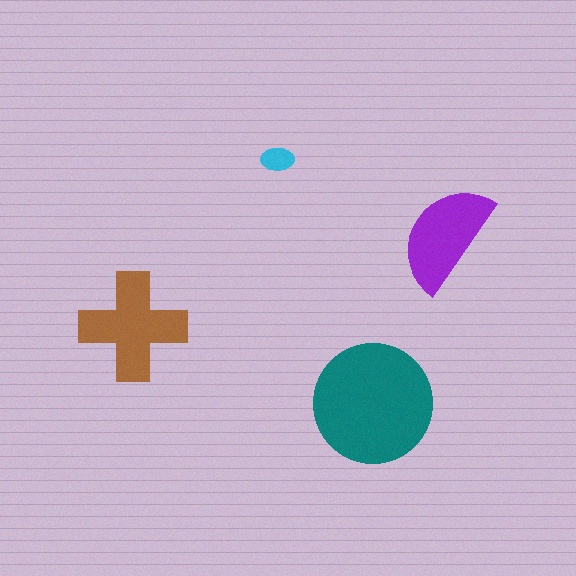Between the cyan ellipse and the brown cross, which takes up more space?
The brown cross.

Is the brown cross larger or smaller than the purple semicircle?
Larger.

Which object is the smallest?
The cyan ellipse.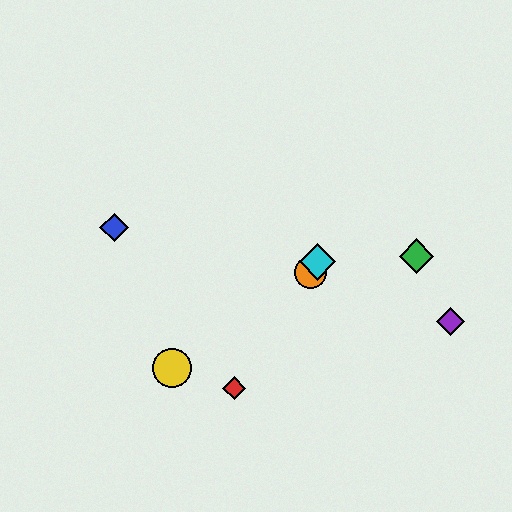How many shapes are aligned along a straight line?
3 shapes (the red diamond, the orange circle, the cyan diamond) are aligned along a straight line.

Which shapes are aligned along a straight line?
The red diamond, the orange circle, the cyan diamond are aligned along a straight line.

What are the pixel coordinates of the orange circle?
The orange circle is at (310, 272).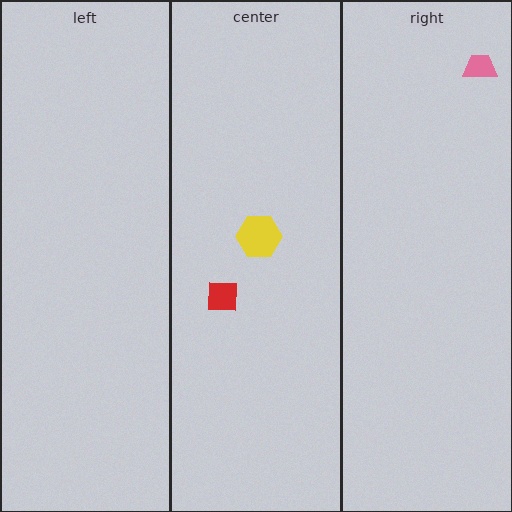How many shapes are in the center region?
2.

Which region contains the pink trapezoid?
The right region.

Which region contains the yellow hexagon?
The center region.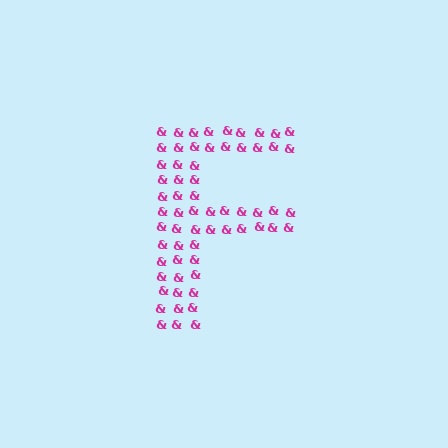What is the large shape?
The large shape is the letter F.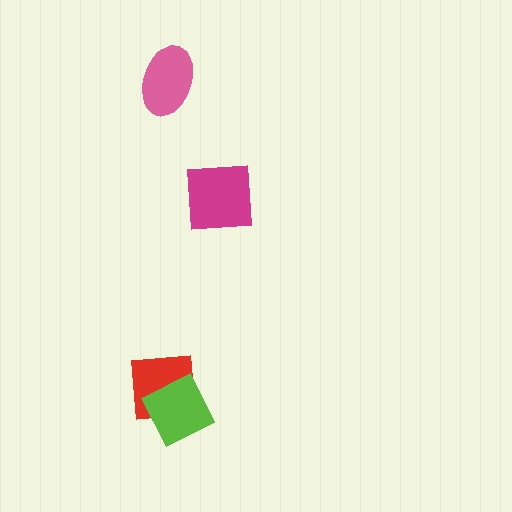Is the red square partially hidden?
Yes, it is partially covered by another shape.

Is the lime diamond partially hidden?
No, no other shape covers it.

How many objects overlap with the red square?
1 object overlaps with the red square.